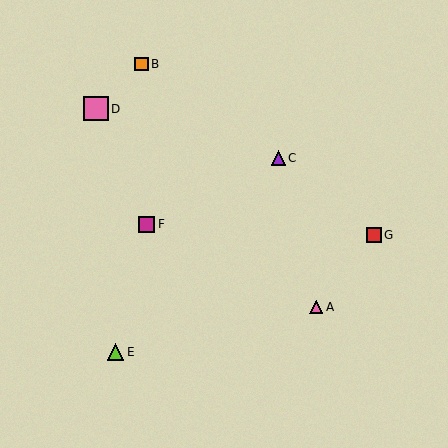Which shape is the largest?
The pink square (labeled D) is the largest.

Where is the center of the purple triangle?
The center of the purple triangle is at (278, 158).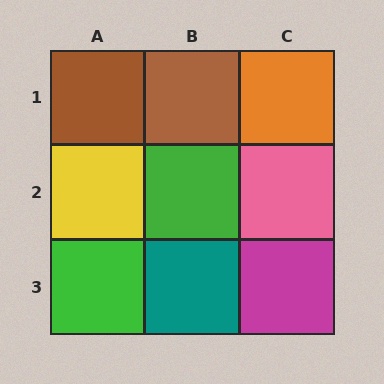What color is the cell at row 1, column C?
Orange.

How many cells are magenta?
1 cell is magenta.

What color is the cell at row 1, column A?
Brown.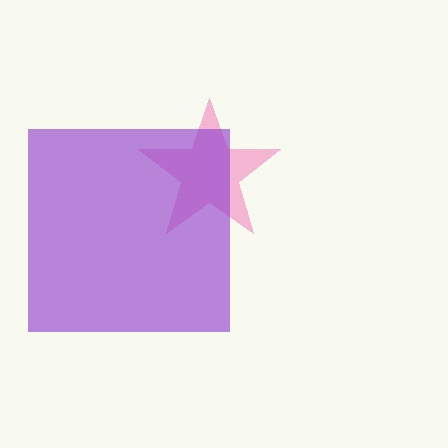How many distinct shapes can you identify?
There are 2 distinct shapes: a pink star, a purple square.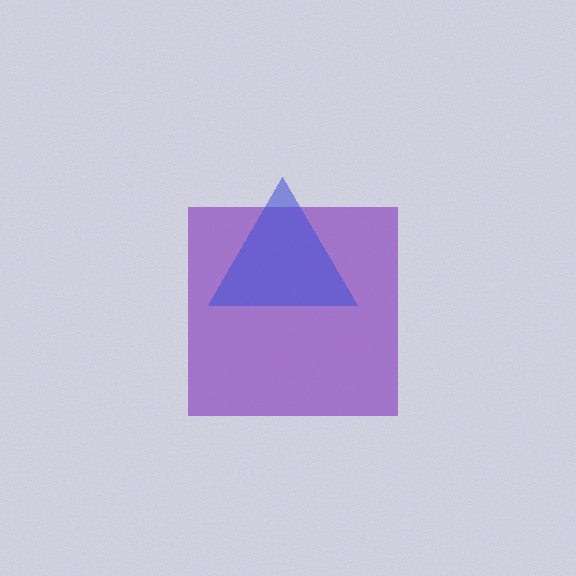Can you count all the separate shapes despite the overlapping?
Yes, there are 2 separate shapes.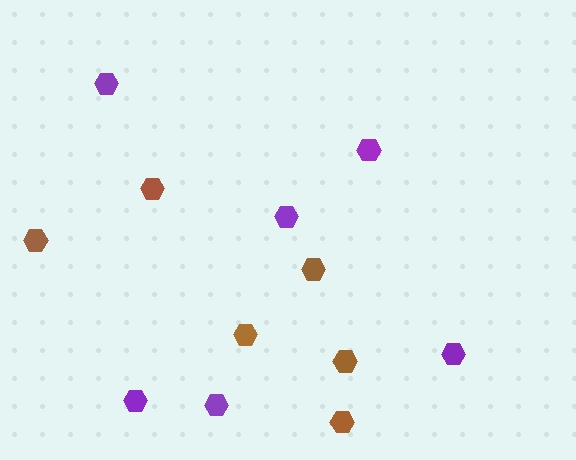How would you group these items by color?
There are 2 groups: one group of brown hexagons (6) and one group of purple hexagons (6).